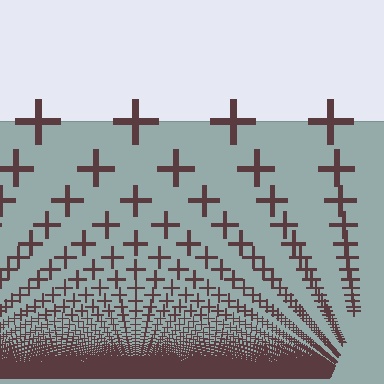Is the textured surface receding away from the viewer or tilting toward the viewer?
The surface appears to tilt toward the viewer. Texture elements get larger and sparser toward the top.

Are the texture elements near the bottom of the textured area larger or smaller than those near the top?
Smaller. The gradient is inverted — elements near the bottom are smaller and denser.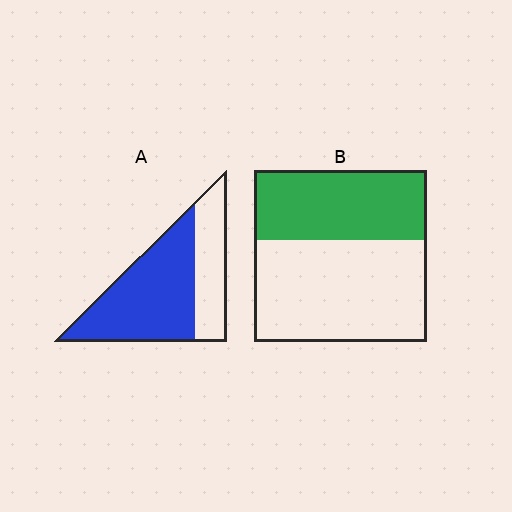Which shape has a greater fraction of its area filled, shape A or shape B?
Shape A.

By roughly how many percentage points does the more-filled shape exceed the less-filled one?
By roughly 25 percentage points (A over B).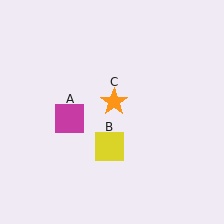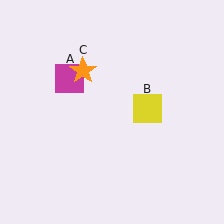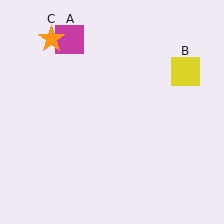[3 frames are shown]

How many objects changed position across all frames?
3 objects changed position: magenta square (object A), yellow square (object B), orange star (object C).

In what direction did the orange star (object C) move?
The orange star (object C) moved up and to the left.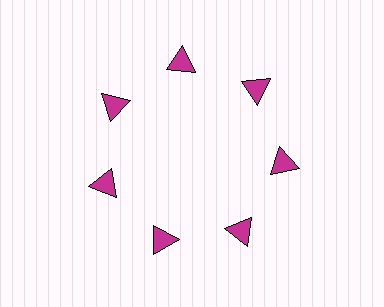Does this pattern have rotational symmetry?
Yes, this pattern has 7-fold rotational symmetry. It looks the same after rotating 51 degrees around the center.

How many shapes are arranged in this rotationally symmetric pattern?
There are 7 shapes, arranged in 7 groups of 1.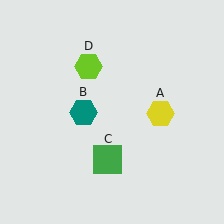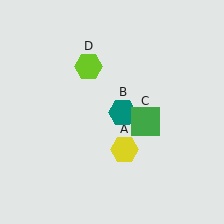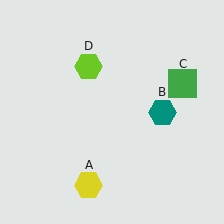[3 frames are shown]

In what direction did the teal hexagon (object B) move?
The teal hexagon (object B) moved right.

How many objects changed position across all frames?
3 objects changed position: yellow hexagon (object A), teal hexagon (object B), green square (object C).